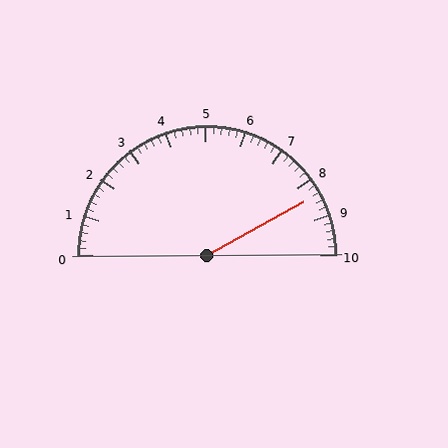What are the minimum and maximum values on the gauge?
The gauge ranges from 0 to 10.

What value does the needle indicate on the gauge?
The needle indicates approximately 8.4.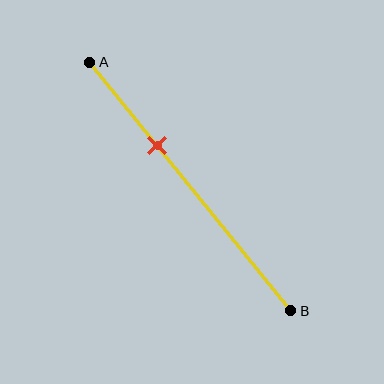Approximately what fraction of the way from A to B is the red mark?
The red mark is approximately 35% of the way from A to B.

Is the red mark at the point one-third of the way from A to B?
Yes, the mark is approximately at the one-third point.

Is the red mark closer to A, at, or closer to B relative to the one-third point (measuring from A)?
The red mark is approximately at the one-third point of segment AB.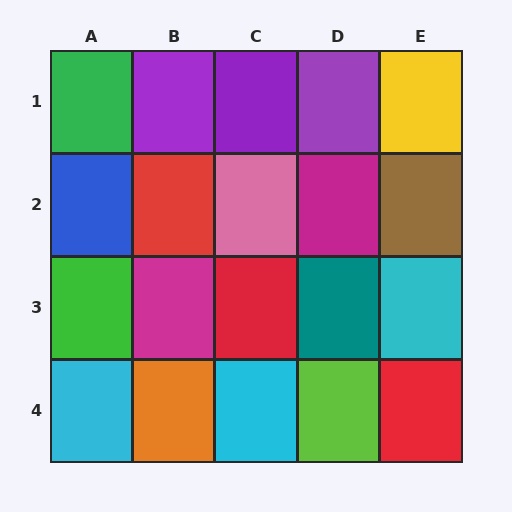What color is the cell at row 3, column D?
Teal.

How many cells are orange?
1 cell is orange.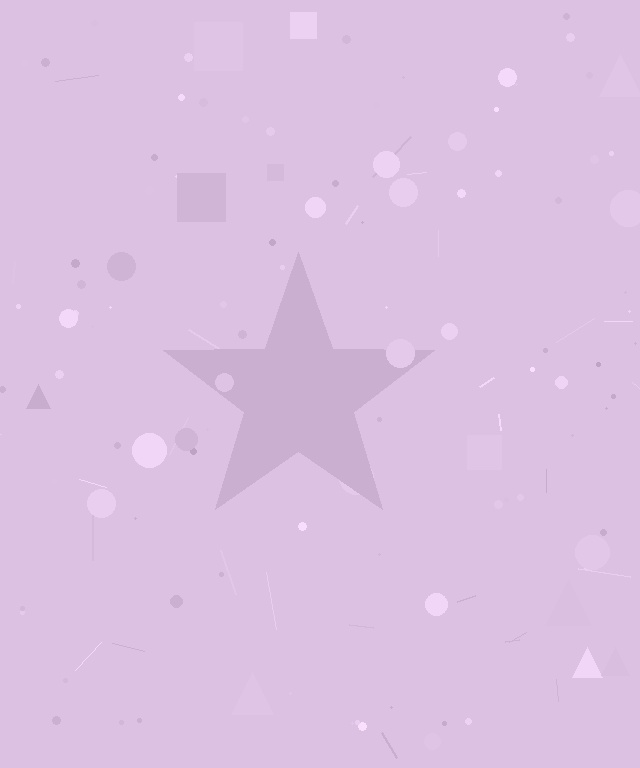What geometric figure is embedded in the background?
A star is embedded in the background.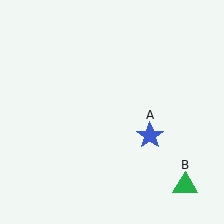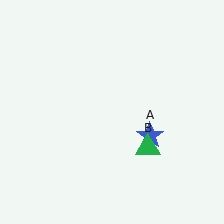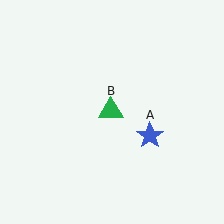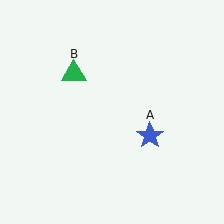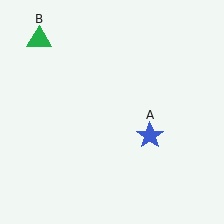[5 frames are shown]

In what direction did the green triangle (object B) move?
The green triangle (object B) moved up and to the left.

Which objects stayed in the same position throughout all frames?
Blue star (object A) remained stationary.